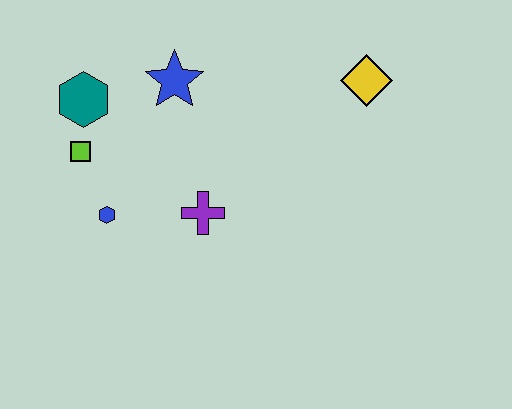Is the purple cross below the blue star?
Yes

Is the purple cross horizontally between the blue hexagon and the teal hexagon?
No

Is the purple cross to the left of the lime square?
No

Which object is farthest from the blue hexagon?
The yellow diamond is farthest from the blue hexagon.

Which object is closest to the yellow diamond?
The blue star is closest to the yellow diamond.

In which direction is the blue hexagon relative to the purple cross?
The blue hexagon is to the left of the purple cross.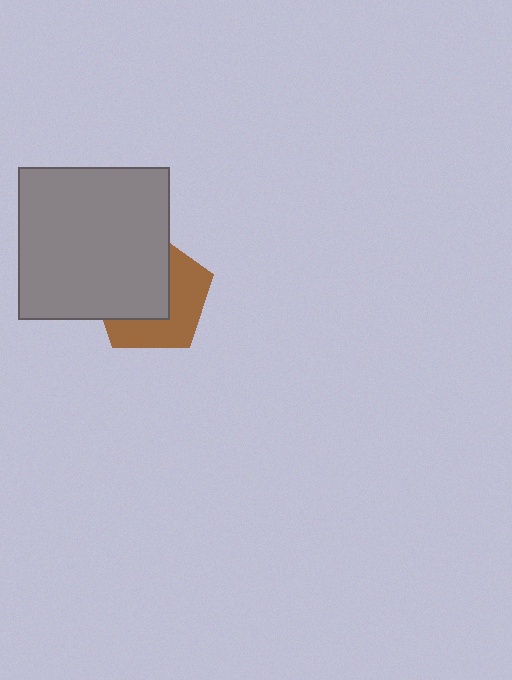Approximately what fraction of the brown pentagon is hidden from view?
Roughly 53% of the brown pentagon is hidden behind the gray square.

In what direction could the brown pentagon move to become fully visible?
The brown pentagon could move toward the lower-right. That would shift it out from behind the gray square entirely.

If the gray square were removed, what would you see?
You would see the complete brown pentagon.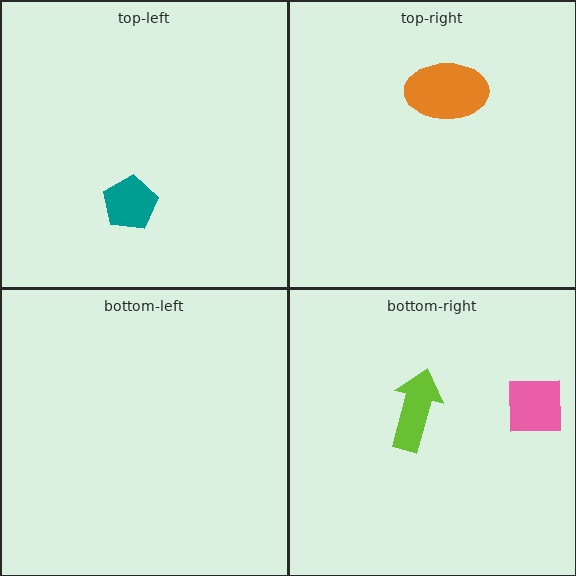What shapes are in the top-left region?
The teal pentagon.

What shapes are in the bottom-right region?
The pink square, the lime arrow.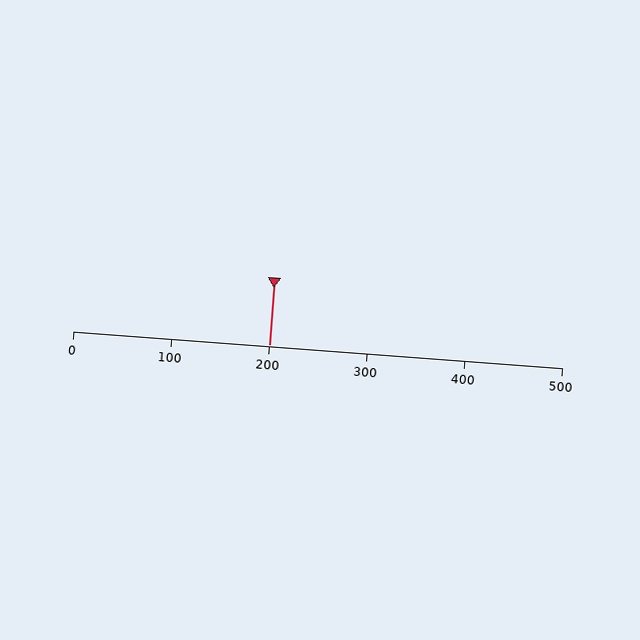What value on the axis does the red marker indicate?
The marker indicates approximately 200.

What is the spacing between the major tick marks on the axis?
The major ticks are spaced 100 apart.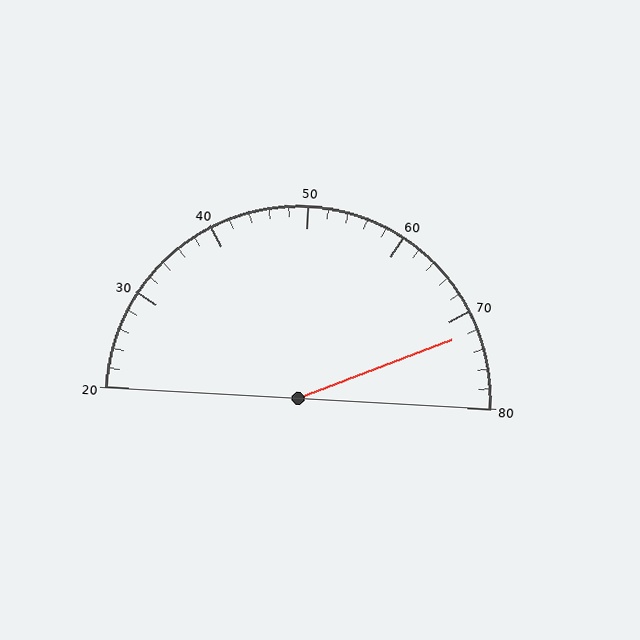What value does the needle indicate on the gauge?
The needle indicates approximately 72.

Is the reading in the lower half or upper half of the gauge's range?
The reading is in the upper half of the range (20 to 80).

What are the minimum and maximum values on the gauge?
The gauge ranges from 20 to 80.